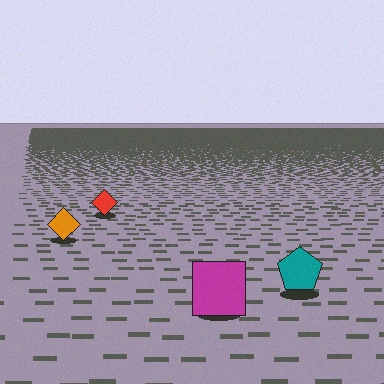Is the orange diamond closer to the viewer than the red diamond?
Yes. The orange diamond is closer — you can tell from the texture gradient: the ground texture is coarser near it.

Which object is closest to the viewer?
The magenta square is closest. The texture marks near it are larger and more spread out.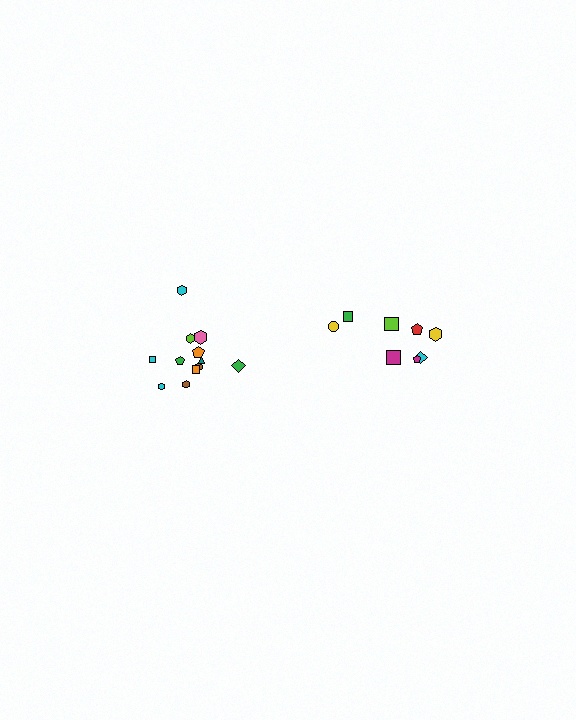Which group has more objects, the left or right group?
The left group.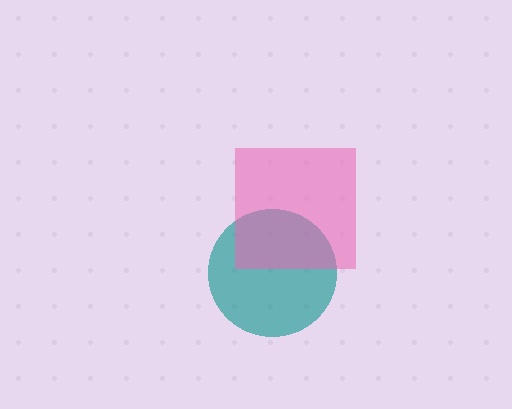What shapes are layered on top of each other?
The layered shapes are: a teal circle, a pink square.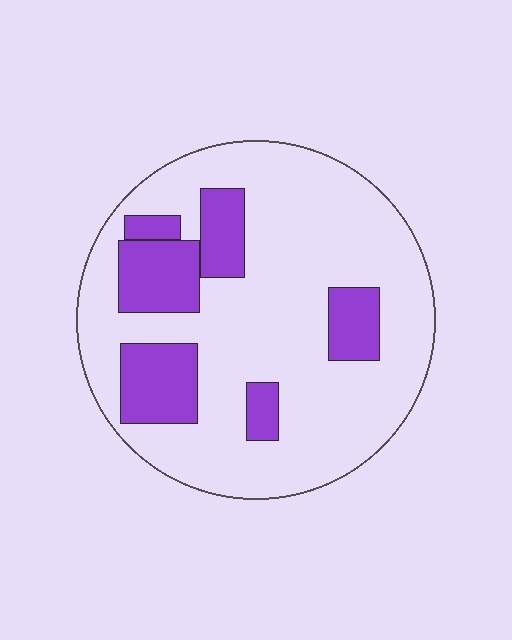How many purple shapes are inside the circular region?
6.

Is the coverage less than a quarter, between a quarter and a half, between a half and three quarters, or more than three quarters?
Less than a quarter.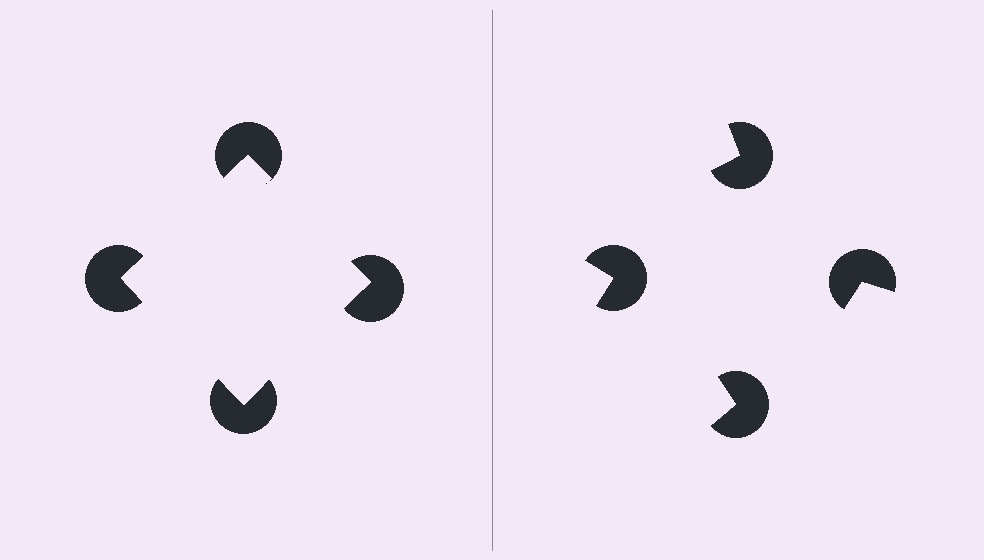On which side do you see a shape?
An illusory square appears on the left side. On the right side the wedge cuts are rotated, so no coherent shape forms.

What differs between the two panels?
The pac-man discs are positioned identically on both sides; only the wedge orientations differ. On the left they align to a square; on the right they are misaligned.